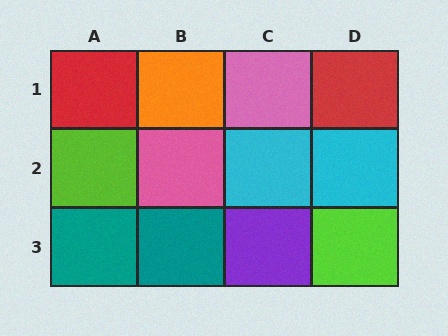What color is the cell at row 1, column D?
Red.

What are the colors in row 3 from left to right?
Teal, teal, purple, lime.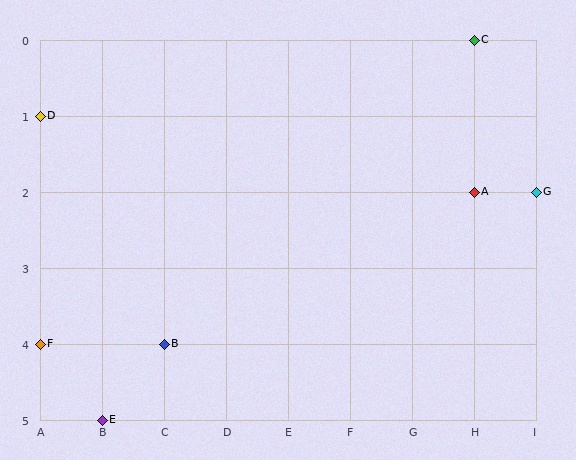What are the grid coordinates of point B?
Point B is at grid coordinates (C, 4).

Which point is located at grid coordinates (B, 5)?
Point E is at (B, 5).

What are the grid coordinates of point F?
Point F is at grid coordinates (A, 4).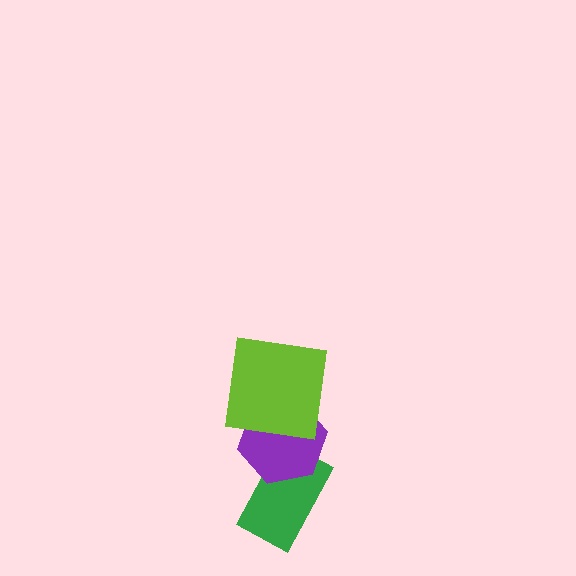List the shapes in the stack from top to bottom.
From top to bottom: the lime square, the purple hexagon, the green rectangle.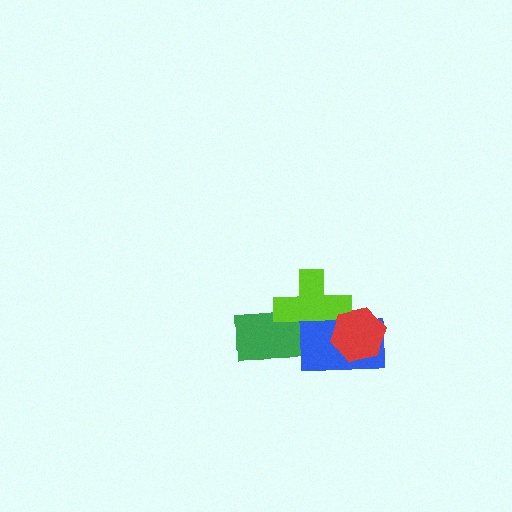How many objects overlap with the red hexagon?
2 objects overlap with the red hexagon.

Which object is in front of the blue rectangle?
The red hexagon is in front of the blue rectangle.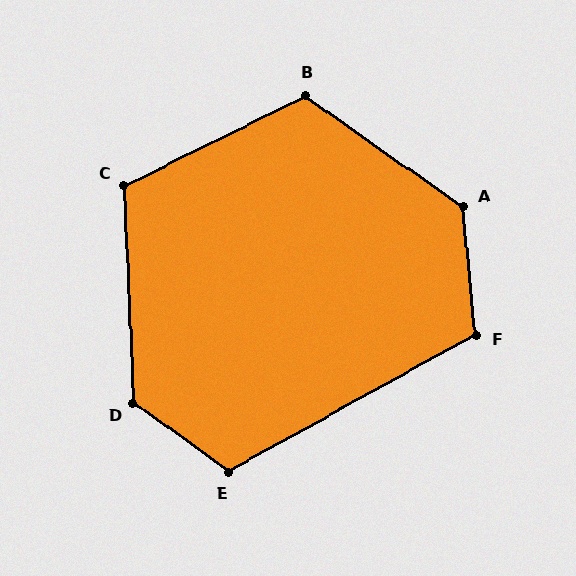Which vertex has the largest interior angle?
A, at approximately 130 degrees.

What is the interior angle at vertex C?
Approximately 114 degrees (obtuse).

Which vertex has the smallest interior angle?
F, at approximately 114 degrees.